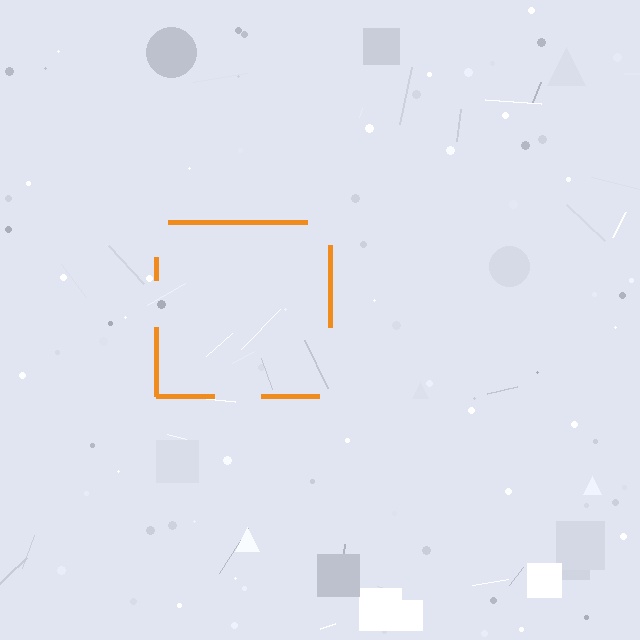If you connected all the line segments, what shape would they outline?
They would outline a square.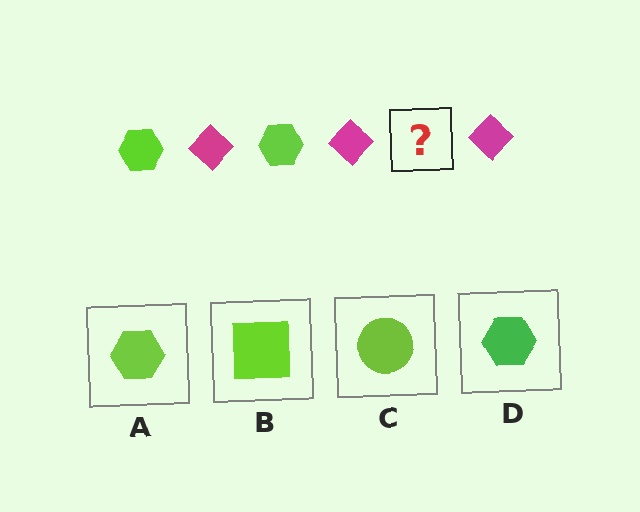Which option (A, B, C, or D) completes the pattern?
A.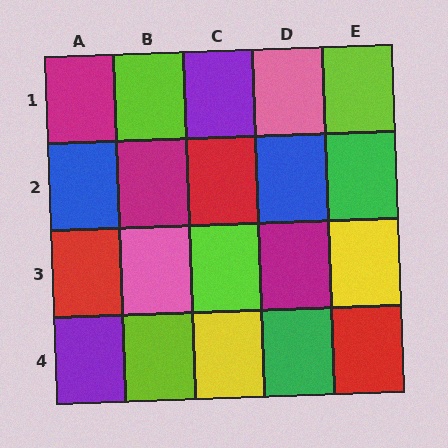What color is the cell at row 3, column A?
Red.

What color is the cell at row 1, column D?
Pink.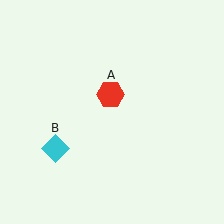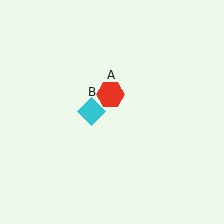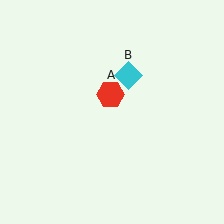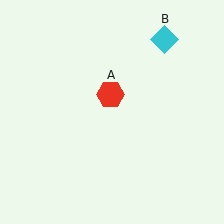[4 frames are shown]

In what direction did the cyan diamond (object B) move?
The cyan diamond (object B) moved up and to the right.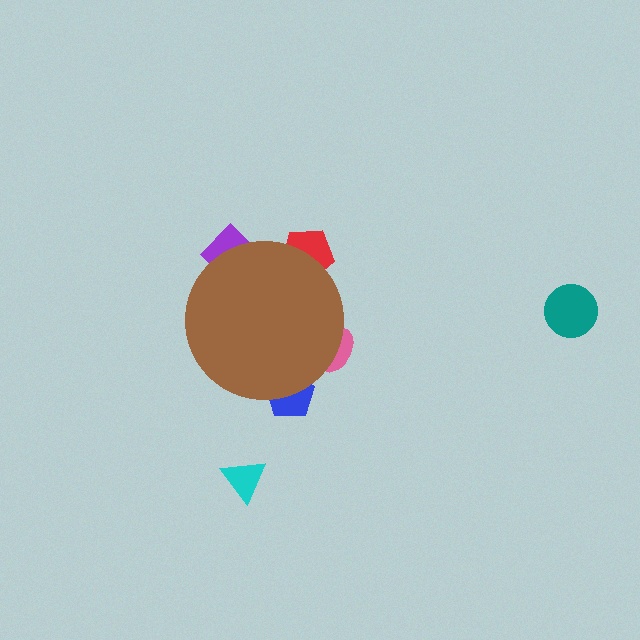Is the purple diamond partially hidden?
Yes, the purple diamond is partially hidden behind the brown circle.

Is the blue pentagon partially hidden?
Yes, the blue pentagon is partially hidden behind the brown circle.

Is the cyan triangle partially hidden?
No, the cyan triangle is fully visible.